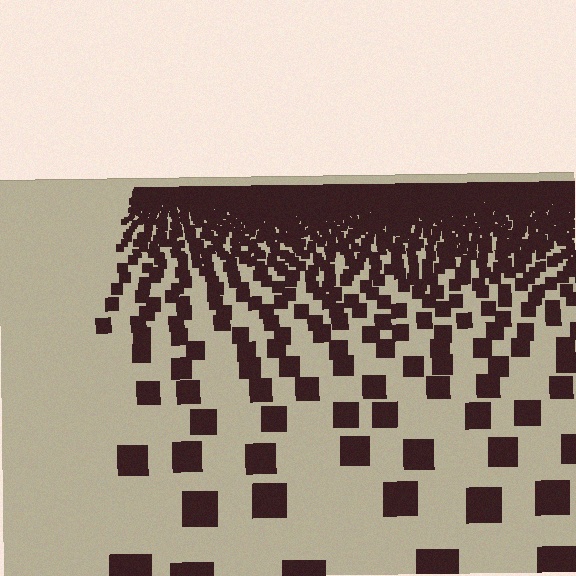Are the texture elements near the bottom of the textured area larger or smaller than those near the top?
Larger. Near the bottom, elements are closer to the viewer and appear at a bigger on-screen size.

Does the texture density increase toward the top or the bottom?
Density increases toward the top.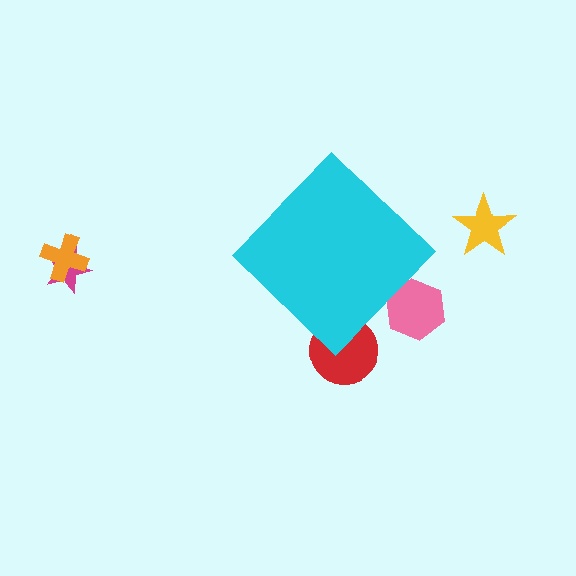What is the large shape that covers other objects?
A cyan diamond.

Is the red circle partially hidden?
Yes, the red circle is partially hidden behind the cyan diamond.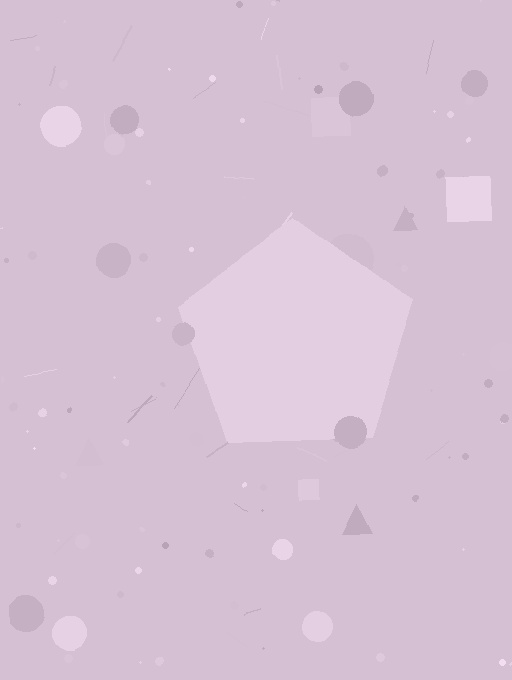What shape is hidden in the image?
A pentagon is hidden in the image.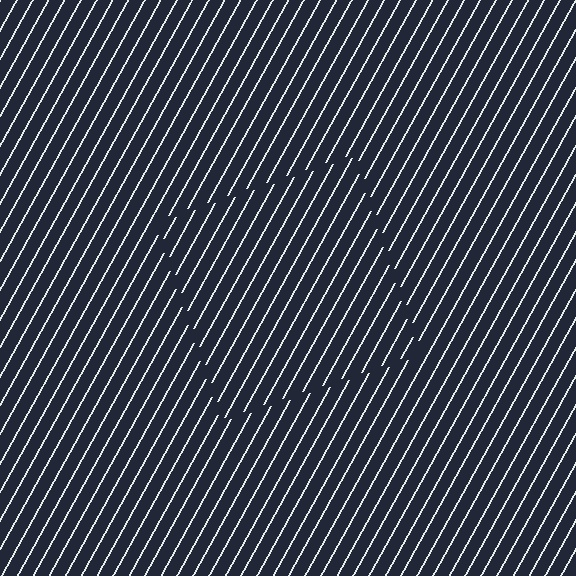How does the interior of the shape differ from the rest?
The interior of the shape contains the same grating, shifted by half a period — the contour is defined by the phase discontinuity where line-ends from the inner and outer gratings abut.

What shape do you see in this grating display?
An illusory square. The interior of the shape contains the same grating, shifted by half a period — the contour is defined by the phase discontinuity where line-ends from the inner and outer gratings abut.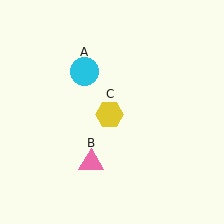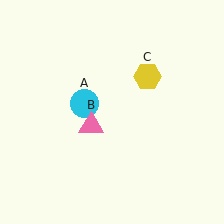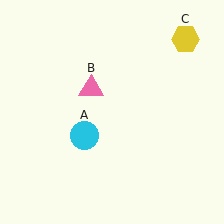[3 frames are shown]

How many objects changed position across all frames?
3 objects changed position: cyan circle (object A), pink triangle (object B), yellow hexagon (object C).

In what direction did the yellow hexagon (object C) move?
The yellow hexagon (object C) moved up and to the right.